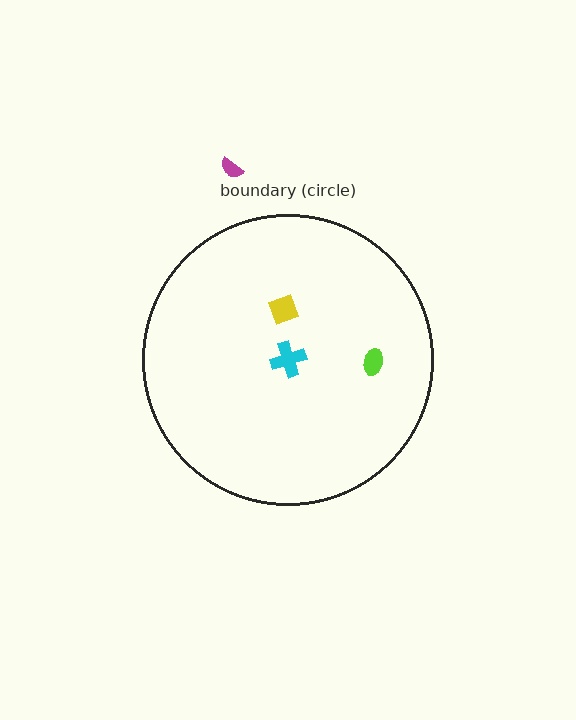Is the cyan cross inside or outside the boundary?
Inside.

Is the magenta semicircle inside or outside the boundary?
Outside.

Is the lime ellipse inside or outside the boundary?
Inside.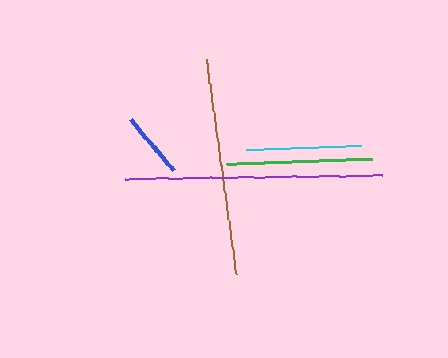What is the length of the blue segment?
The blue segment is approximately 66 pixels long.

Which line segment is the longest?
The purple line is the longest at approximately 257 pixels.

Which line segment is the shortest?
The blue line is the shortest at approximately 66 pixels.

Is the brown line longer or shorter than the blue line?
The brown line is longer than the blue line.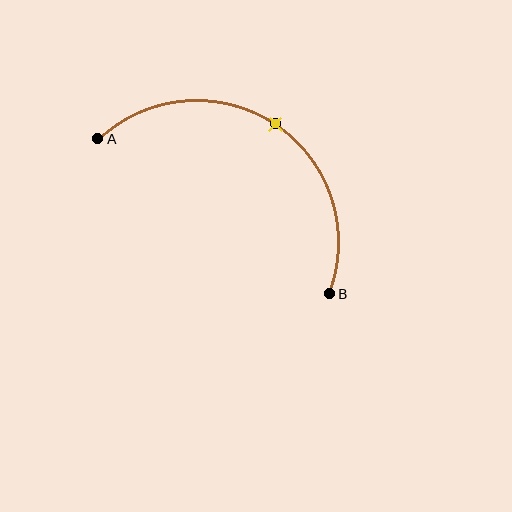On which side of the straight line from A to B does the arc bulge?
The arc bulges above and to the right of the straight line connecting A and B.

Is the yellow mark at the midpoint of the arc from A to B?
Yes. The yellow mark lies on the arc at equal arc-length from both A and B — it is the arc midpoint.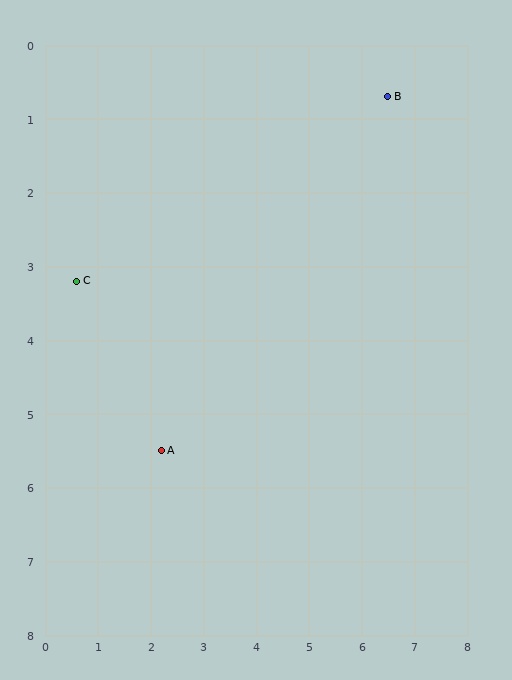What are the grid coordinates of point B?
Point B is at approximately (6.5, 0.7).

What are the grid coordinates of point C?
Point C is at approximately (0.6, 3.2).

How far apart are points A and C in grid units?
Points A and C are about 2.8 grid units apart.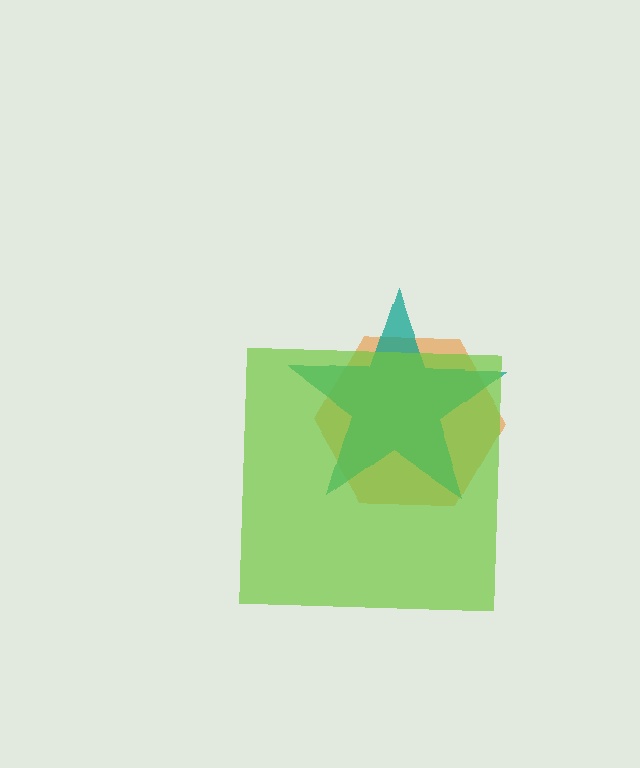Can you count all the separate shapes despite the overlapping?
Yes, there are 3 separate shapes.